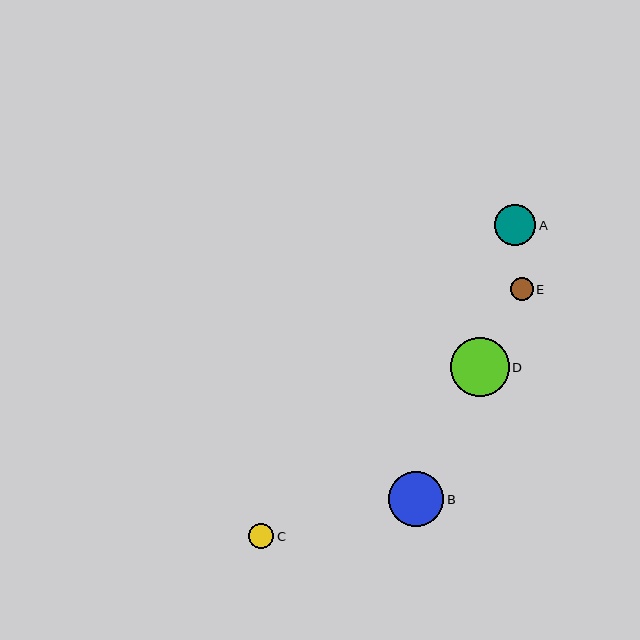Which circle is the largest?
Circle D is the largest with a size of approximately 59 pixels.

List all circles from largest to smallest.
From largest to smallest: D, B, A, C, E.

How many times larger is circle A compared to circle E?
Circle A is approximately 1.8 times the size of circle E.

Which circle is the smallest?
Circle E is the smallest with a size of approximately 23 pixels.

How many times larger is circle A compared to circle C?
Circle A is approximately 1.6 times the size of circle C.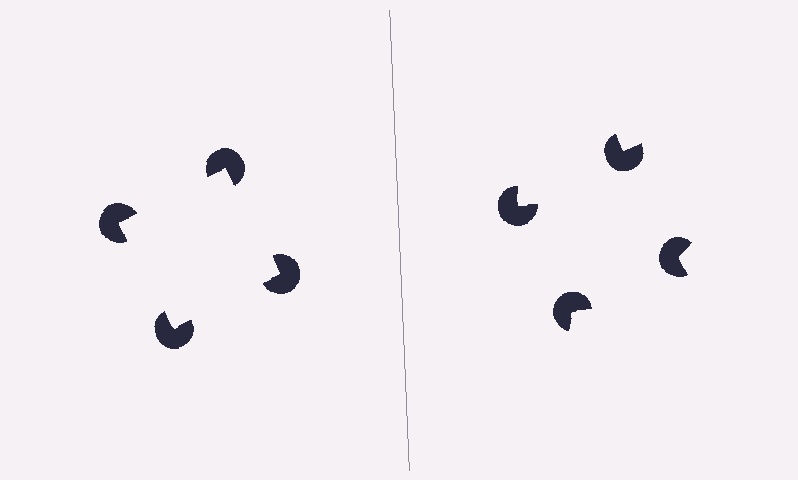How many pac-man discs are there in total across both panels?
8 — 4 on each side.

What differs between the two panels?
The pac-man discs are positioned identically on both sides; only the wedge orientations differ. On the left they align to a square; on the right they are misaligned.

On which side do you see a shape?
An illusory square appears on the left side. On the right side the wedge cuts are rotated, so no coherent shape forms.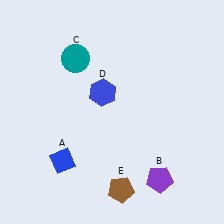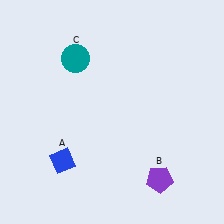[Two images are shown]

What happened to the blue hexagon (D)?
The blue hexagon (D) was removed in Image 2. It was in the top-left area of Image 1.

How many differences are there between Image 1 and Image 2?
There are 2 differences between the two images.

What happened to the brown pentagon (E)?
The brown pentagon (E) was removed in Image 2. It was in the bottom-right area of Image 1.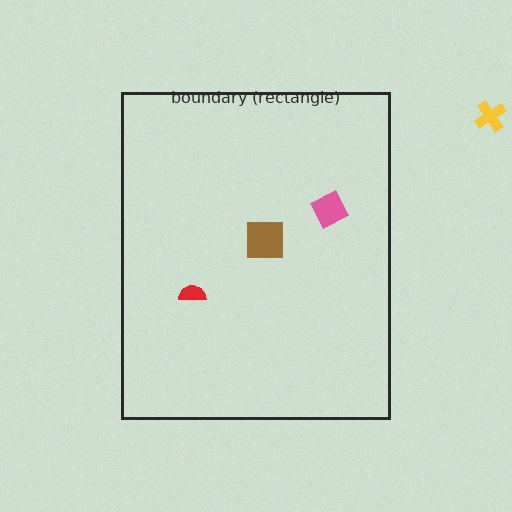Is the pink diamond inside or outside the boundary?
Inside.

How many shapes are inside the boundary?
3 inside, 1 outside.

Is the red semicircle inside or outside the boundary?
Inside.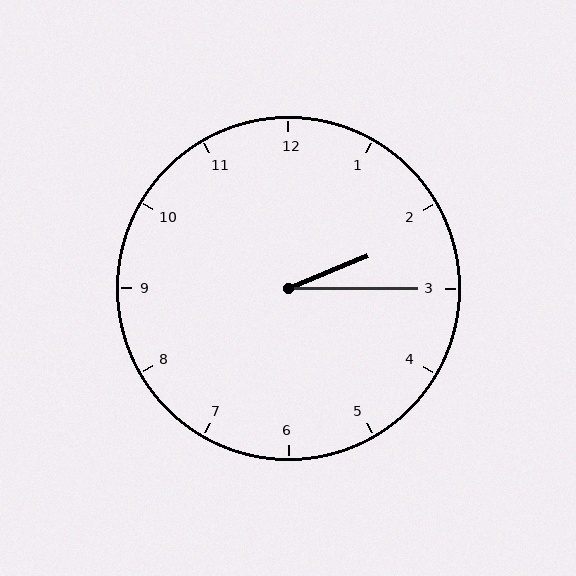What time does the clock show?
2:15.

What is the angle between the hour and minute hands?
Approximately 22 degrees.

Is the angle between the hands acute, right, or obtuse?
It is acute.